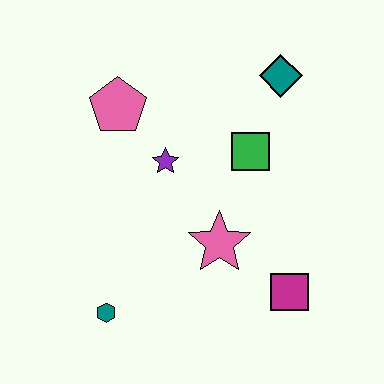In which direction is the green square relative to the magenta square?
The green square is above the magenta square.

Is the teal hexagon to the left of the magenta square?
Yes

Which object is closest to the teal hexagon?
The pink star is closest to the teal hexagon.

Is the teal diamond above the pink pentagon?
Yes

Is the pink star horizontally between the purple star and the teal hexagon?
No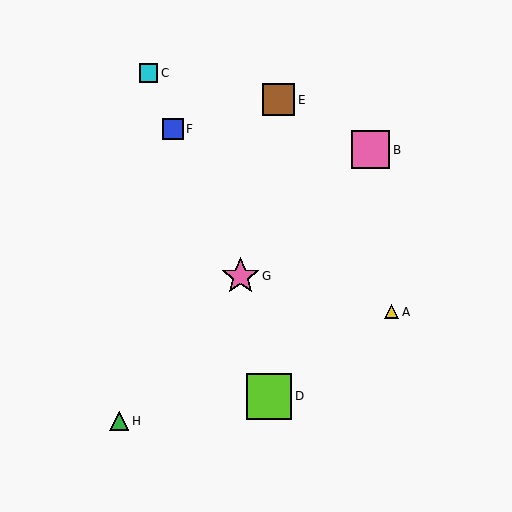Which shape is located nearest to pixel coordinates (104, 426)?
The green triangle (labeled H) at (119, 421) is nearest to that location.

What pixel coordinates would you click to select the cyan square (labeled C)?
Click at (148, 73) to select the cyan square C.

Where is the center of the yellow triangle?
The center of the yellow triangle is at (391, 312).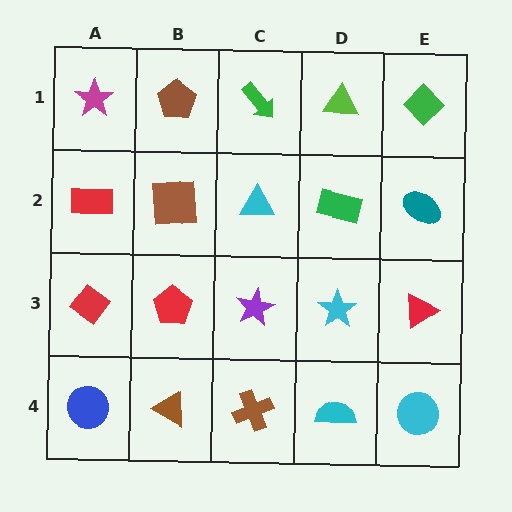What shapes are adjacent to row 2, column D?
A lime triangle (row 1, column D), a cyan star (row 3, column D), a cyan triangle (row 2, column C), a teal ellipse (row 2, column E).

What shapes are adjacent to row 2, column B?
A brown pentagon (row 1, column B), a red pentagon (row 3, column B), a red rectangle (row 2, column A), a cyan triangle (row 2, column C).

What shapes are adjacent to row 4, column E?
A red triangle (row 3, column E), a cyan semicircle (row 4, column D).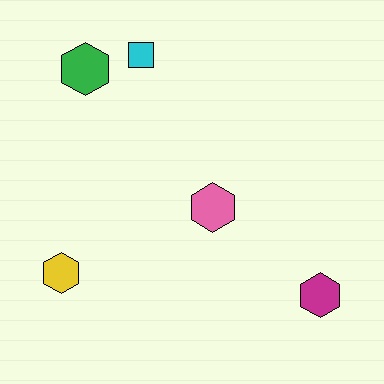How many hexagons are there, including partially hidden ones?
There are 4 hexagons.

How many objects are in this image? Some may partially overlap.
There are 5 objects.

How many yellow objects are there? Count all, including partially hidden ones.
There is 1 yellow object.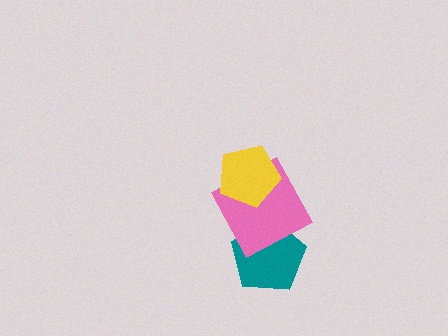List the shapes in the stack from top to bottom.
From top to bottom: the yellow pentagon, the pink square, the teal pentagon.